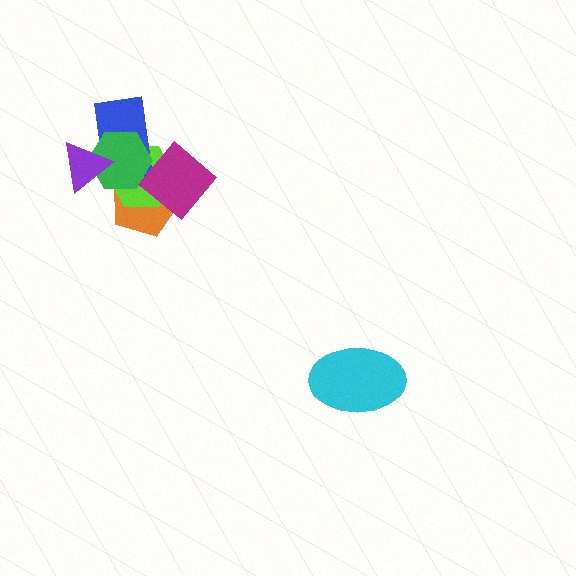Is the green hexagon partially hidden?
Yes, it is partially covered by another shape.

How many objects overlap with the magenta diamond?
4 objects overlap with the magenta diamond.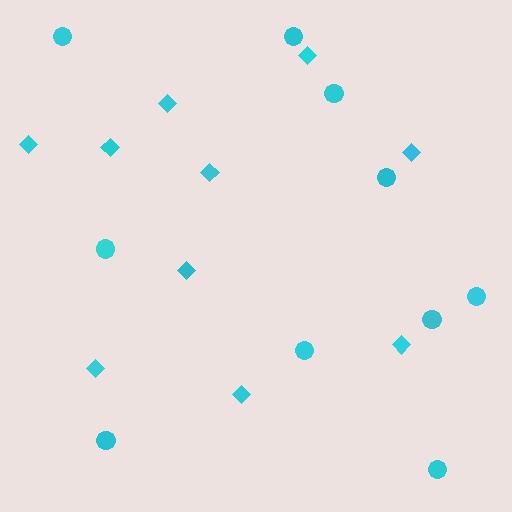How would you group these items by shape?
There are 2 groups: one group of diamonds (10) and one group of circles (10).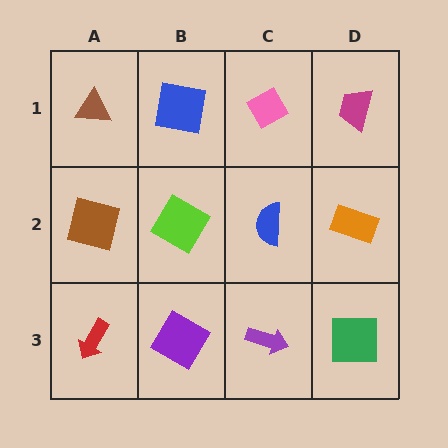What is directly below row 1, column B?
A lime diamond.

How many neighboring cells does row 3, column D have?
2.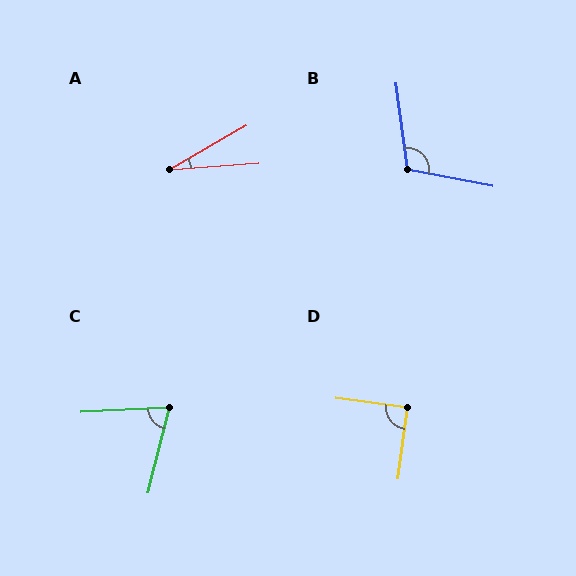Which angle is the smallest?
A, at approximately 26 degrees.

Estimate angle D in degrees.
Approximately 90 degrees.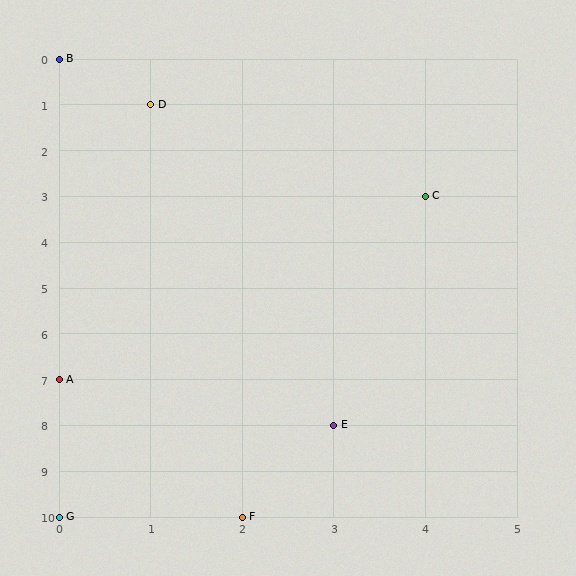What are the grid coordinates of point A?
Point A is at grid coordinates (0, 7).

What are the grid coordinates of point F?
Point F is at grid coordinates (2, 10).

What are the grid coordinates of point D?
Point D is at grid coordinates (1, 1).